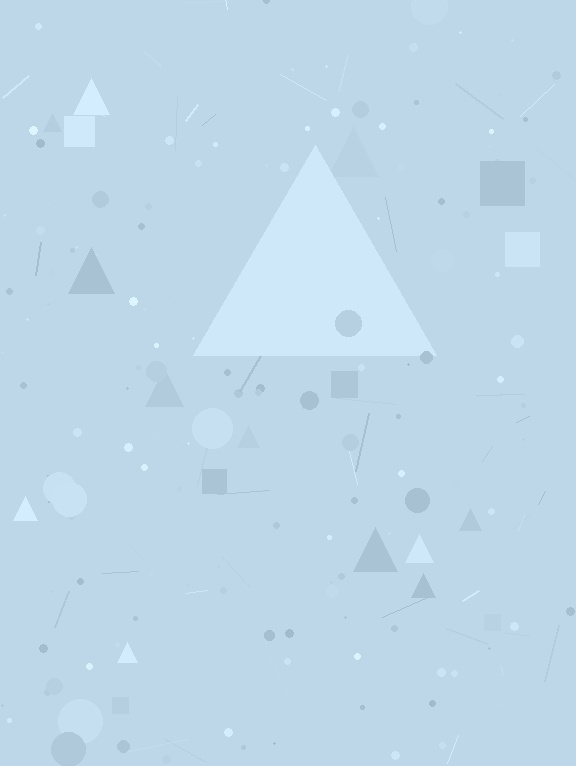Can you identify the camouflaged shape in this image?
The camouflaged shape is a triangle.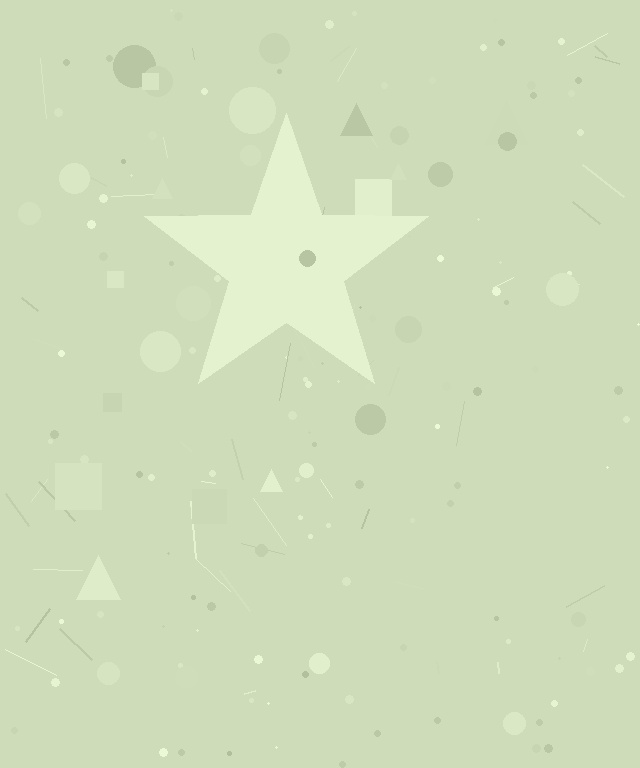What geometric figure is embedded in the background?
A star is embedded in the background.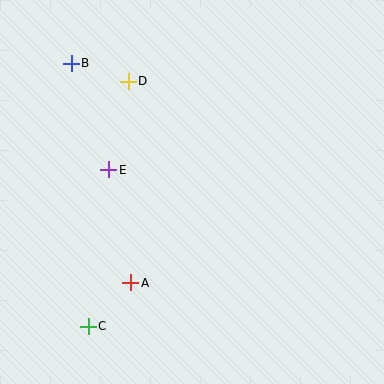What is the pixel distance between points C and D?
The distance between C and D is 248 pixels.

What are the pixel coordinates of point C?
Point C is at (88, 326).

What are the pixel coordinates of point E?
Point E is at (109, 170).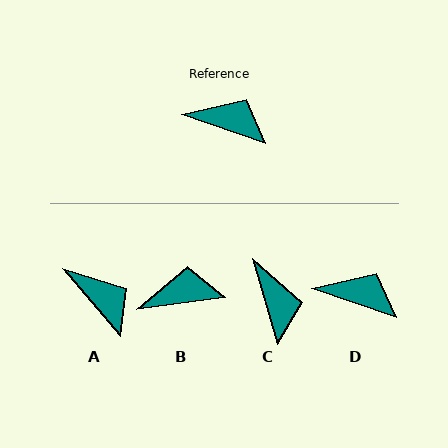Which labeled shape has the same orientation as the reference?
D.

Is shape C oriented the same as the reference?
No, it is off by about 55 degrees.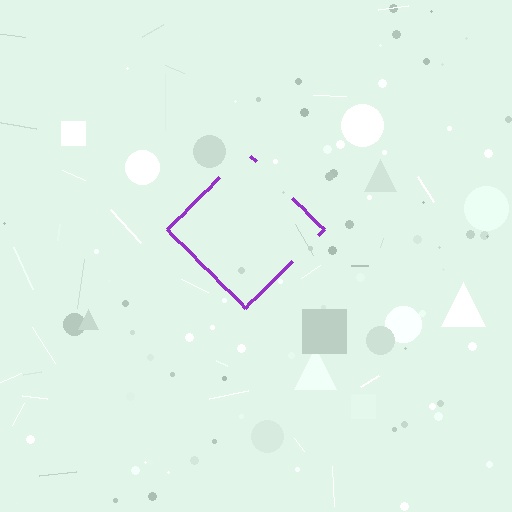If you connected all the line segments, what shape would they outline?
They would outline a diamond.